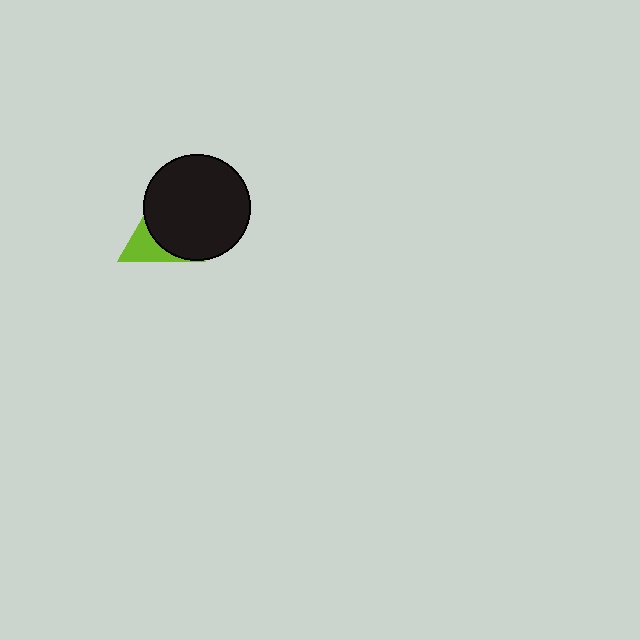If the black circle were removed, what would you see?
You would see the complete lime triangle.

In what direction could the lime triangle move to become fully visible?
The lime triangle could move toward the lower-left. That would shift it out from behind the black circle entirely.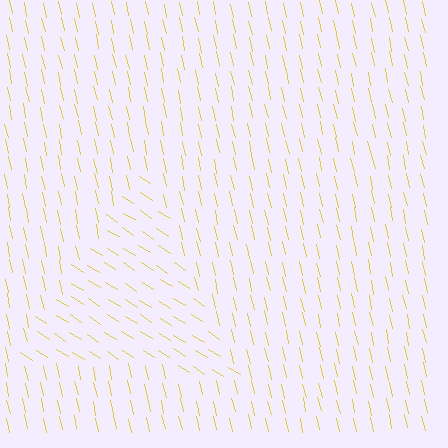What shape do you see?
I see a triangle.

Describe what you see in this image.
The image is filled with small yellow line segments. A triangle region in the image has lines oriented differently from the surrounding lines, creating a visible texture boundary.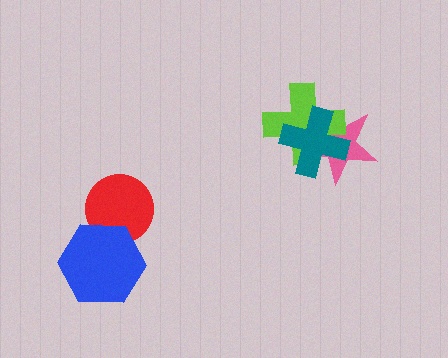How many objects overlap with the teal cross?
2 objects overlap with the teal cross.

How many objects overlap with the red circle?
1 object overlaps with the red circle.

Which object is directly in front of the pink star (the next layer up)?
The lime cross is directly in front of the pink star.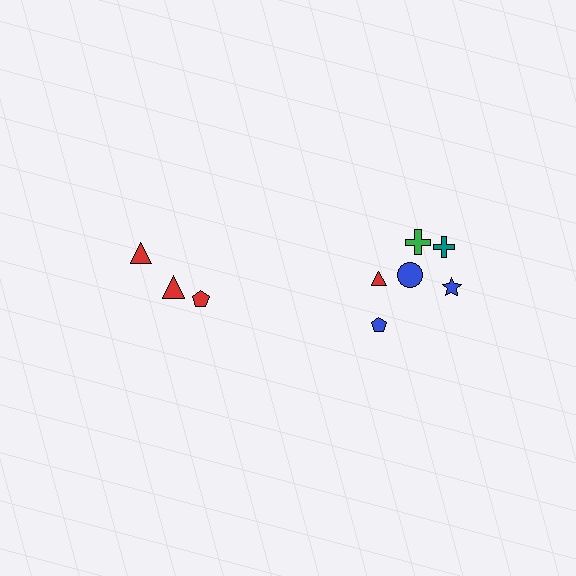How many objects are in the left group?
There are 3 objects.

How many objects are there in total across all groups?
There are 9 objects.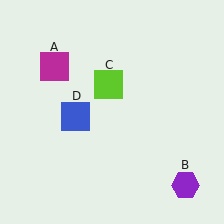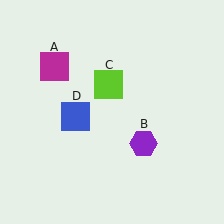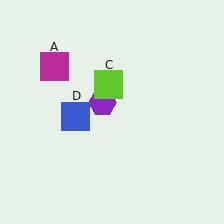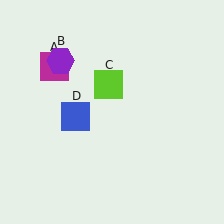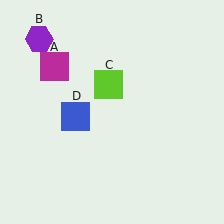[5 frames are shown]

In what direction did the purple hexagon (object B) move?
The purple hexagon (object B) moved up and to the left.